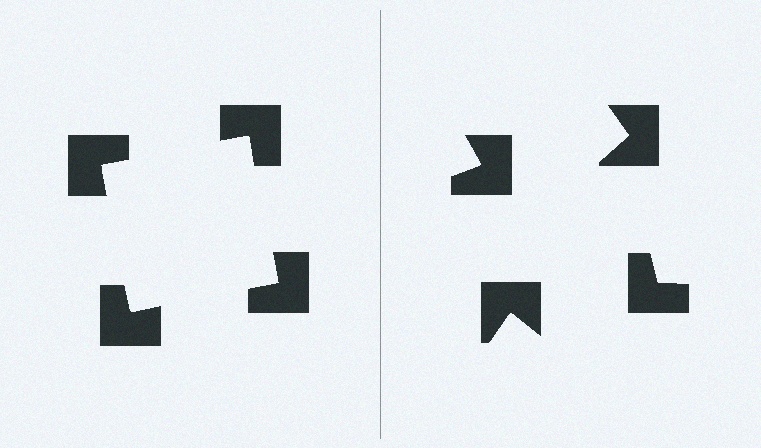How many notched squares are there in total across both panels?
8 — 4 on each side.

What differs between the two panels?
The notched squares are positioned identically on both sides; only the wedge orientations differ. On the left they align to a square; on the right they are misaligned.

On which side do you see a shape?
An illusory square appears on the left side. On the right side the wedge cuts are rotated, so no coherent shape forms.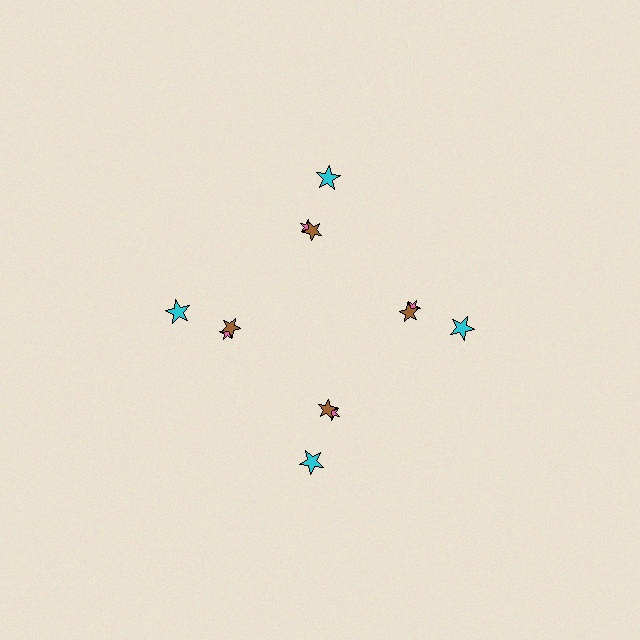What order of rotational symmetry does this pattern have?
This pattern has 4-fold rotational symmetry.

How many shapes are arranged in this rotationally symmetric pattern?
There are 12 shapes, arranged in 4 groups of 3.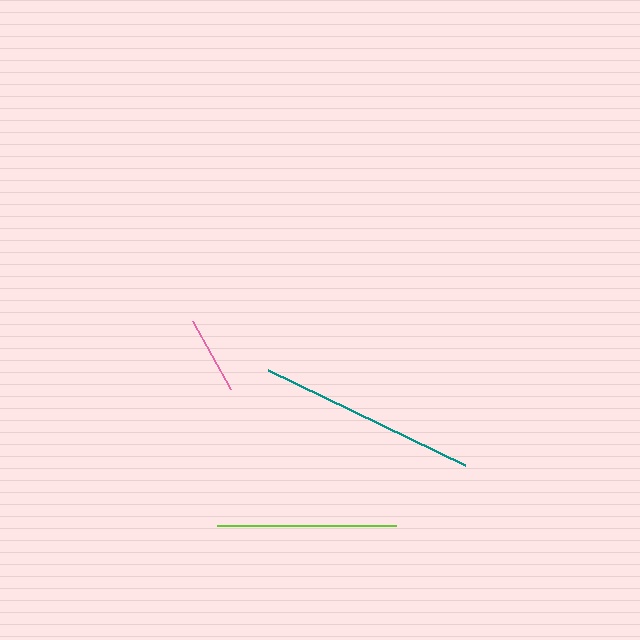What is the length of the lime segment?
The lime segment is approximately 178 pixels long.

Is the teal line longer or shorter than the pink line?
The teal line is longer than the pink line.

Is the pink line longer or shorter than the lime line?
The lime line is longer than the pink line.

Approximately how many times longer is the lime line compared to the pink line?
The lime line is approximately 2.3 times the length of the pink line.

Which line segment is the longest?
The teal line is the longest at approximately 220 pixels.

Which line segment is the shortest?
The pink line is the shortest at approximately 78 pixels.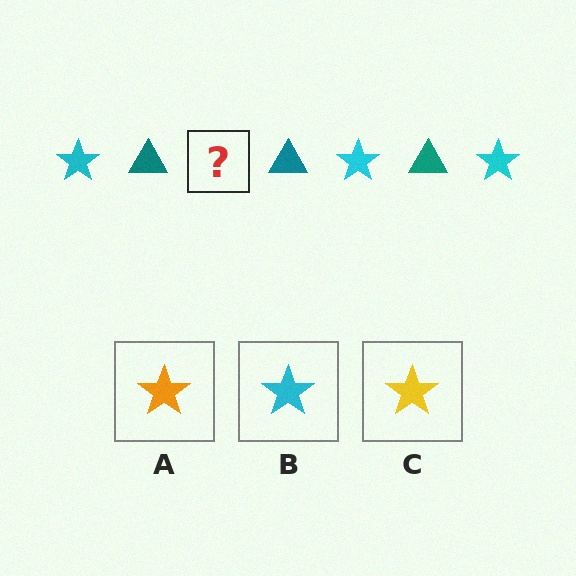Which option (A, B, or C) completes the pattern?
B.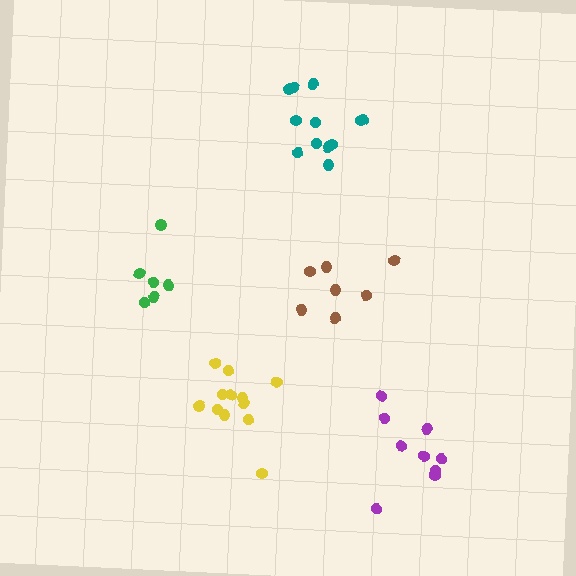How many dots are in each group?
Group 1: 9 dots, Group 2: 7 dots, Group 3: 6 dots, Group 4: 12 dots, Group 5: 12 dots (46 total).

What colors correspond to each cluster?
The clusters are colored: purple, brown, green, teal, yellow.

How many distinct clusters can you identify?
There are 5 distinct clusters.